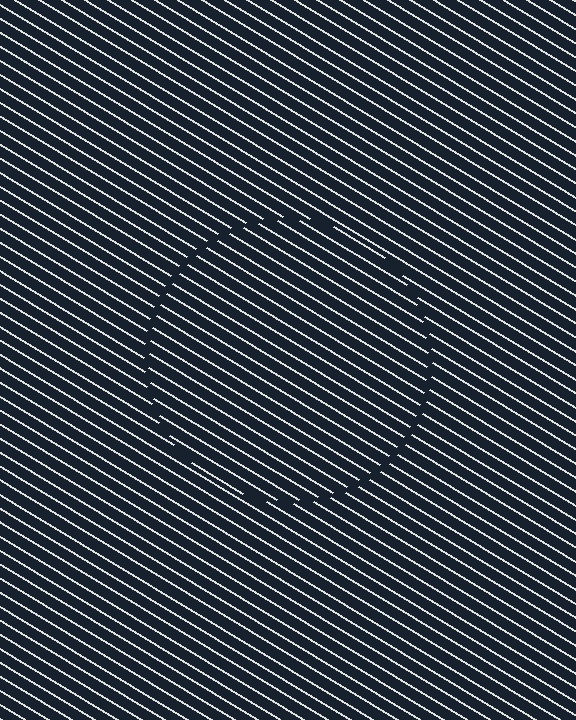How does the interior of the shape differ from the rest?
The interior of the shape contains the same grating, shifted by half a period — the contour is defined by the phase discontinuity where line-ends from the inner and outer gratings abut.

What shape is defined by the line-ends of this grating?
An illusory circle. The interior of the shape contains the same grating, shifted by half a period — the contour is defined by the phase discontinuity where line-ends from the inner and outer gratings abut.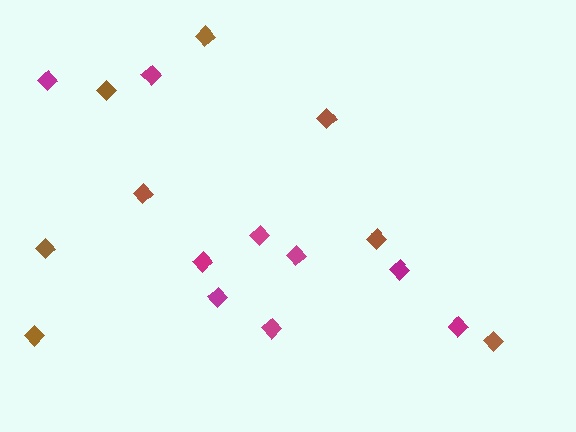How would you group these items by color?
There are 2 groups: one group of brown diamonds (8) and one group of magenta diamonds (9).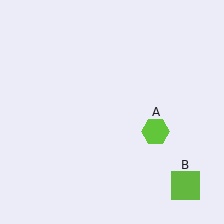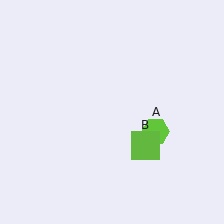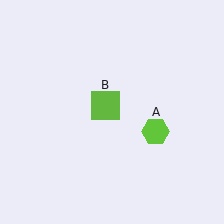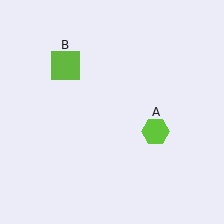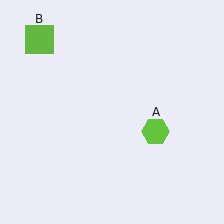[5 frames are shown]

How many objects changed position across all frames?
1 object changed position: lime square (object B).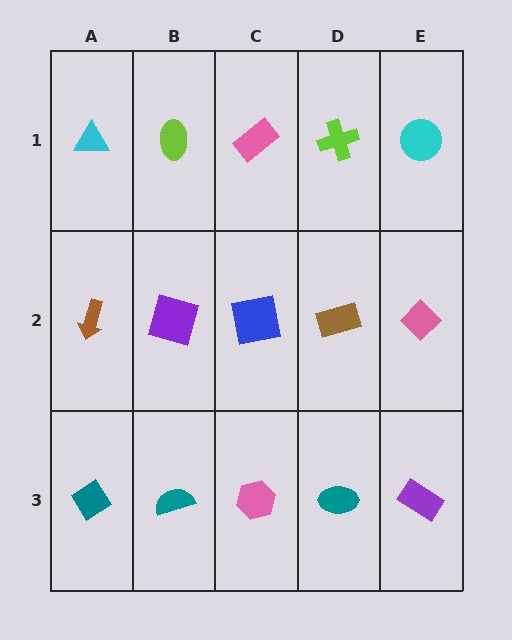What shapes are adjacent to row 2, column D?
A lime cross (row 1, column D), a teal ellipse (row 3, column D), a blue square (row 2, column C), a pink diamond (row 2, column E).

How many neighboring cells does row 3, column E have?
2.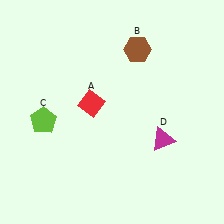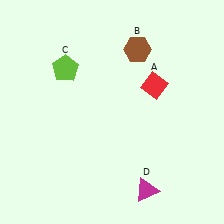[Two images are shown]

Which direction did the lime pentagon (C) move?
The lime pentagon (C) moved up.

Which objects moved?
The objects that moved are: the red diamond (A), the lime pentagon (C), the magenta triangle (D).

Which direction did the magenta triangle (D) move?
The magenta triangle (D) moved down.